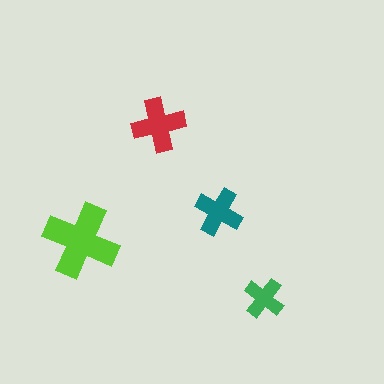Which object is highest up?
The red cross is topmost.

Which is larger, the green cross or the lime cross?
The lime one.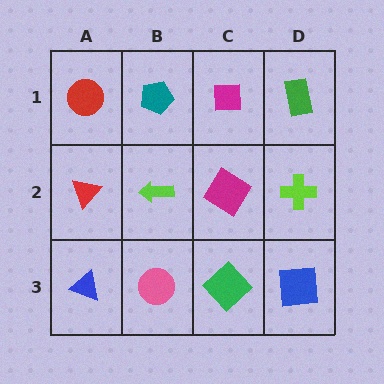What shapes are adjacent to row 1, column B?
A lime arrow (row 2, column B), a red circle (row 1, column A), a magenta square (row 1, column C).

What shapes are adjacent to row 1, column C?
A magenta diamond (row 2, column C), a teal pentagon (row 1, column B), a green rectangle (row 1, column D).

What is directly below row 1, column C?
A magenta diamond.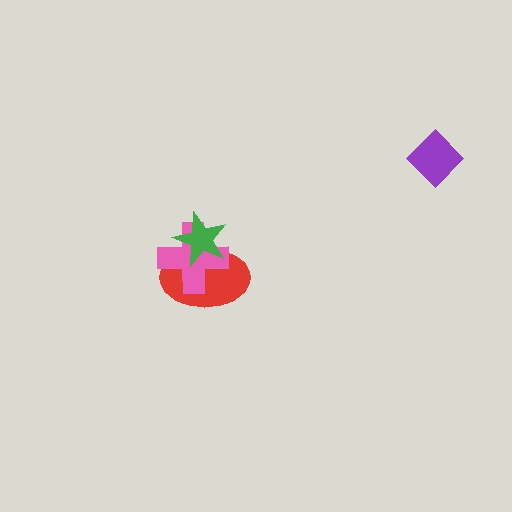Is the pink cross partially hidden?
Yes, it is partially covered by another shape.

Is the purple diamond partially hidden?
No, no other shape covers it.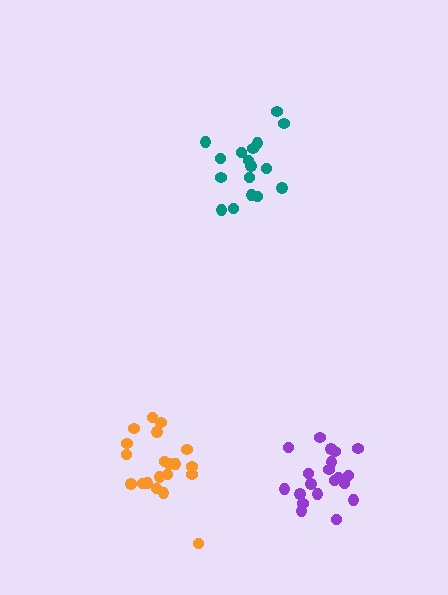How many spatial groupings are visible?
There are 3 spatial groupings.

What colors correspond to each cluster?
The clusters are colored: orange, teal, purple.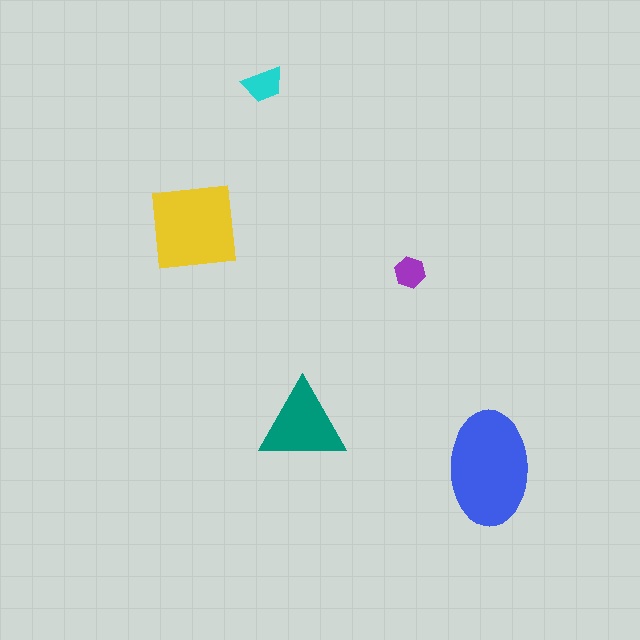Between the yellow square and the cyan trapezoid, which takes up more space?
The yellow square.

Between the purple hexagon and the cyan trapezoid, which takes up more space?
The cyan trapezoid.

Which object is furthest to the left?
The yellow square is leftmost.